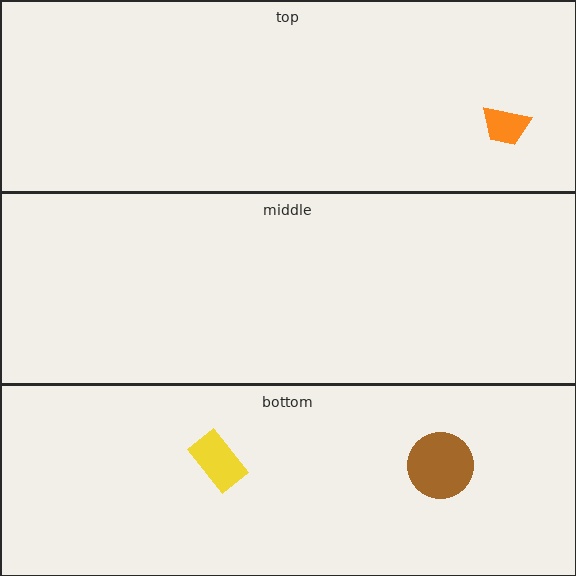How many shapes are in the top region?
1.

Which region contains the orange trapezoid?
The top region.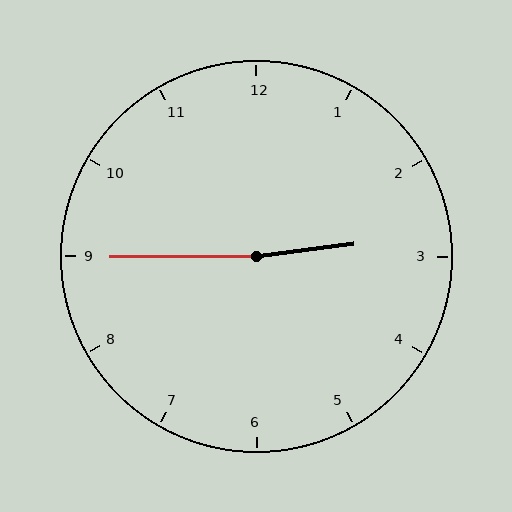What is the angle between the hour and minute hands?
Approximately 172 degrees.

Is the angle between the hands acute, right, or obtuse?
It is obtuse.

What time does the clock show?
2:45.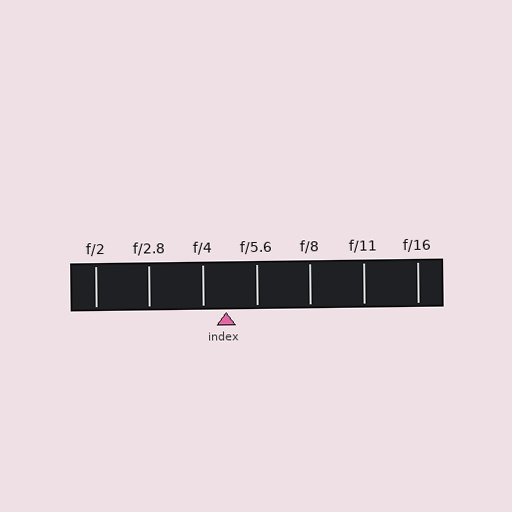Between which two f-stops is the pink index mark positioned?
The index mark is between f/4 and f/5.6.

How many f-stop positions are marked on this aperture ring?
There are 7 f-stop positions marked.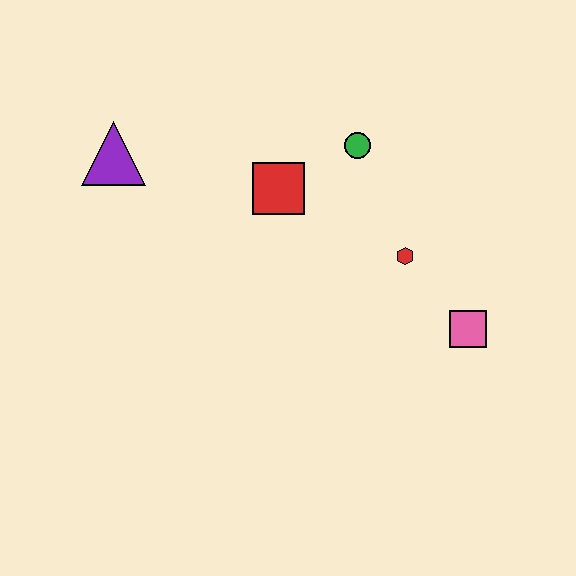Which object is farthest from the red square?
The pink square is farthest from the red square.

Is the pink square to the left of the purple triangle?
No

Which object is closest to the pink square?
The red hexagon is closest to the pink square.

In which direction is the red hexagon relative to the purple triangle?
The red hexagon is to the right of the purple triangle.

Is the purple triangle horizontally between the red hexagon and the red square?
No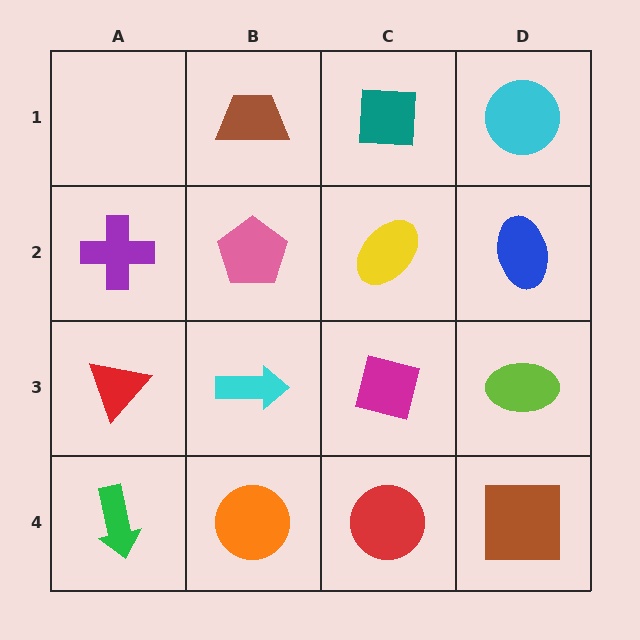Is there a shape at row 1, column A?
No, that cell is empty.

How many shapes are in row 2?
4 shapes.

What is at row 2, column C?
A yellow ellipse.